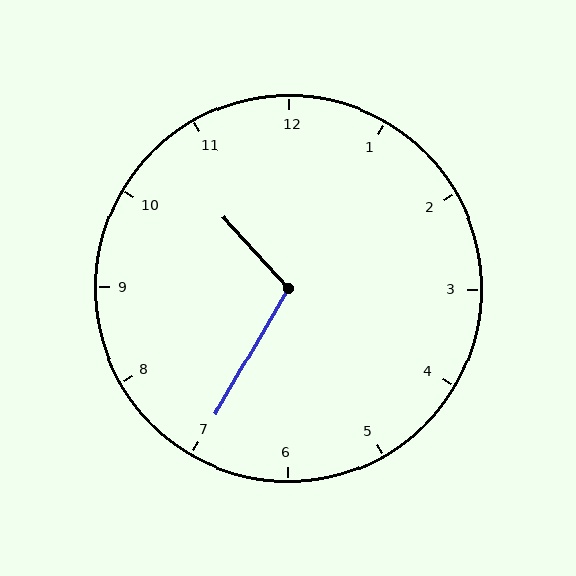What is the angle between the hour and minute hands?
Approximately 108 degrees.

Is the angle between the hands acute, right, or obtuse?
It is obtuse.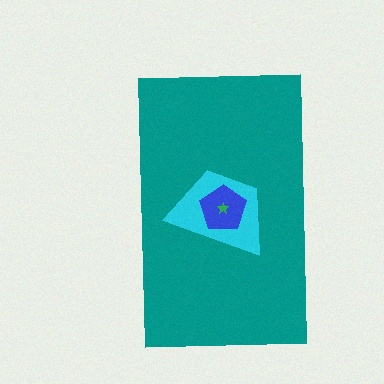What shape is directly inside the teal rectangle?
The cyan trapezoid.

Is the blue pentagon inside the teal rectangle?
Yes.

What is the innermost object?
The green star.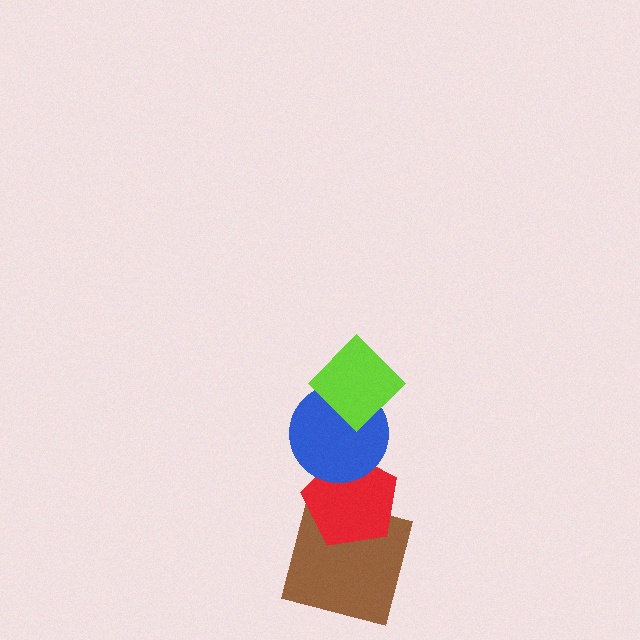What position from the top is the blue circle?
The blue circle is 2nd from the top.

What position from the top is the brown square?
The brown square is 4th from the top.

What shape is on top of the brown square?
The red pentagon is on top of the brown square.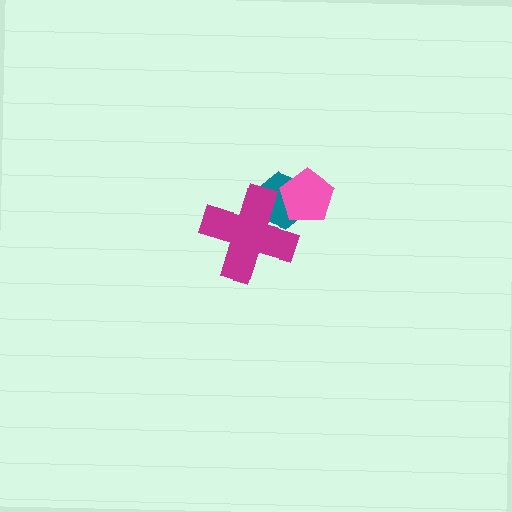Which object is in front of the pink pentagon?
The magenta cross is in front of the pink pentagon.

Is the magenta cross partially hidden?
No, no other shape covers it.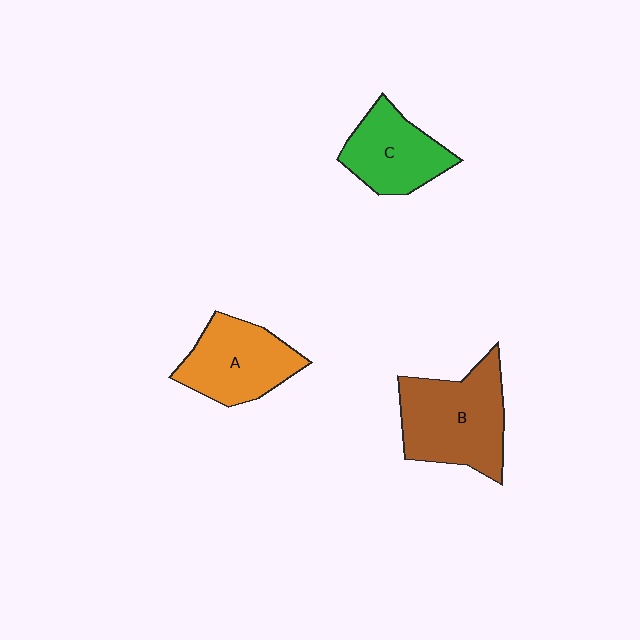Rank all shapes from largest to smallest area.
From largest to smallest: B (brown), A (orange), C (green).